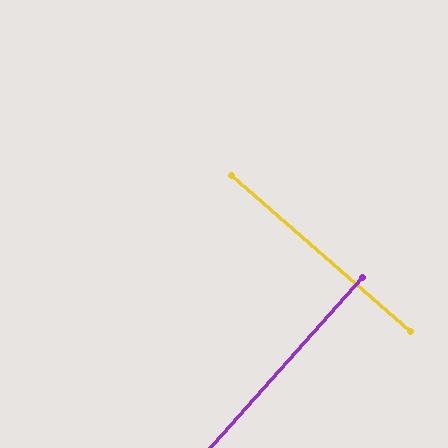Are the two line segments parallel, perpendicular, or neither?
Perpendicular — they meet at approximately 89°.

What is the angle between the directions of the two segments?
Approximately 89 degrees.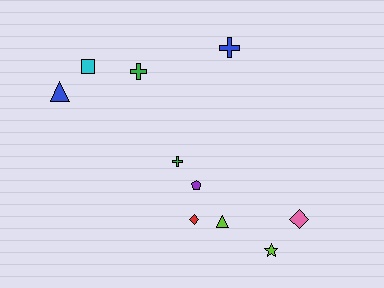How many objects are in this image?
There are 10 objects.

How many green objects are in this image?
There are 2 green objects.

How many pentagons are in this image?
There is 1 pentagon.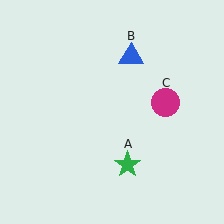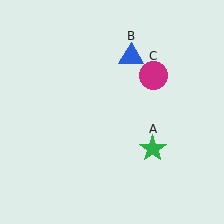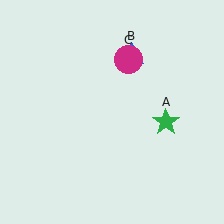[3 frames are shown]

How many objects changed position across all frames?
2 objects changed position: green star (object A), magenta circle (object C).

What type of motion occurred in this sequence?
The green star (object A), magenta circle (object C) rotated counterclockwise around the center of the scene.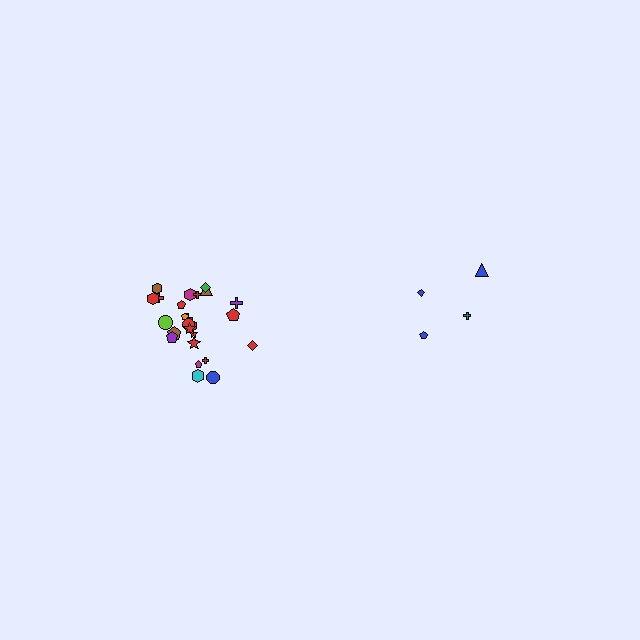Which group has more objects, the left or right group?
The left group.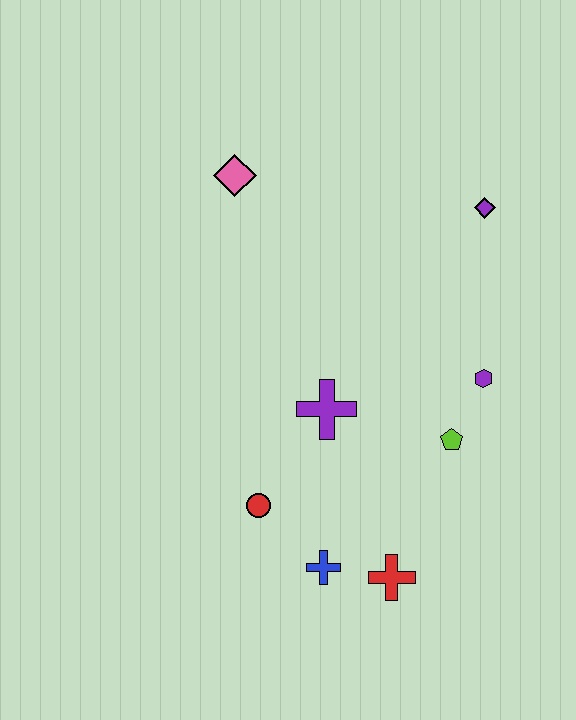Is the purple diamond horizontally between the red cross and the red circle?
No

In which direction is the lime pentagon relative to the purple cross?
The lime pentagon is to the right of the purple cross.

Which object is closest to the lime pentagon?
The purple hexagon is closest to the lime pentagon.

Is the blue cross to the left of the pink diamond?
No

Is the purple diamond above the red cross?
Yes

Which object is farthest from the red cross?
The pink diamond is farthest from the red cross.